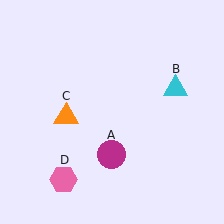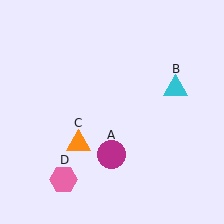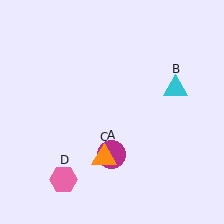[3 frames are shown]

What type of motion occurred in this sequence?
The orange triangle (object C) rotated counterclockwise around the center of the scene.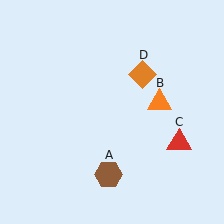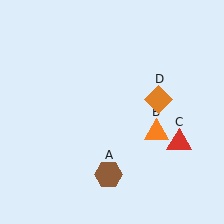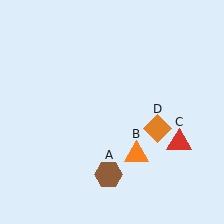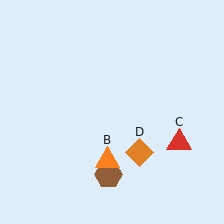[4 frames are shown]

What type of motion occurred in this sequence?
The orange triangle (object B), orange diamond (object D) rotated clockwise around the center of the scene.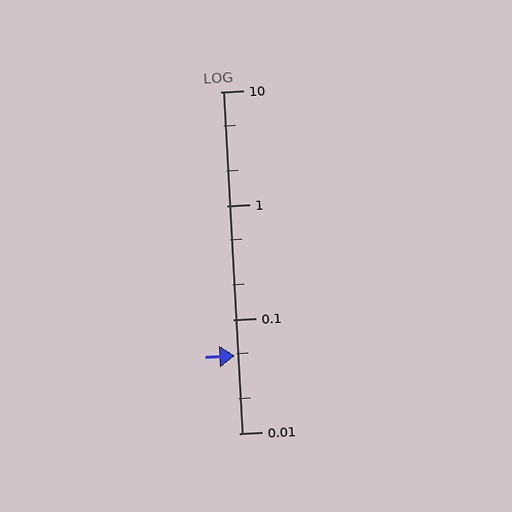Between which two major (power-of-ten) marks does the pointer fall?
The pointer is between 0.01 and 0.1.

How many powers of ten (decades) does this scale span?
The scale spans 3 decades, from 0.01 to 10.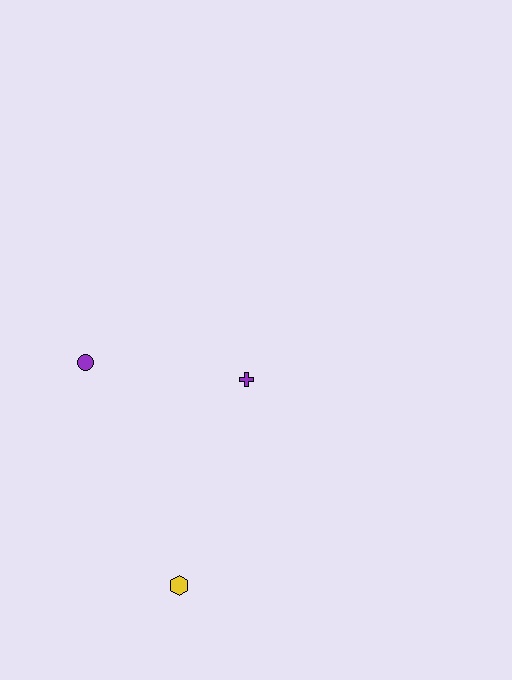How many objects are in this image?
There are 3 objects.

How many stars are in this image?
There are no stars.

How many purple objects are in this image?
There are 2 purple objects.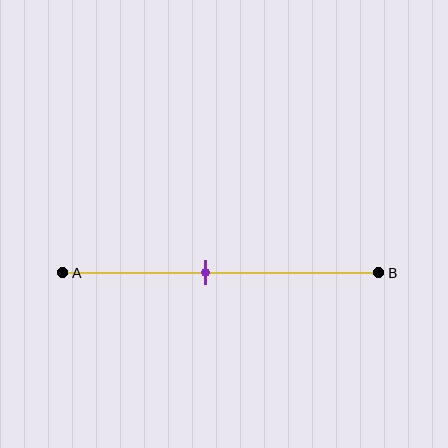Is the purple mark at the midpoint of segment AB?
No, the mark is at about 45% from A, not at the 50% midpoint.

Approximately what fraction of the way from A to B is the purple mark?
The purple mark is approximately 45% of the way from A to B.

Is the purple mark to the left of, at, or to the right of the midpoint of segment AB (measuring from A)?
The purple mark is to the left of the midpoint of segment AB.